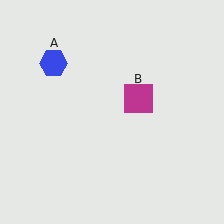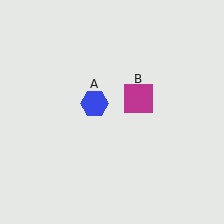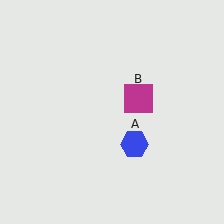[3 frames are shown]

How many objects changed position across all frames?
1 object changed position: blue hexagon (object A).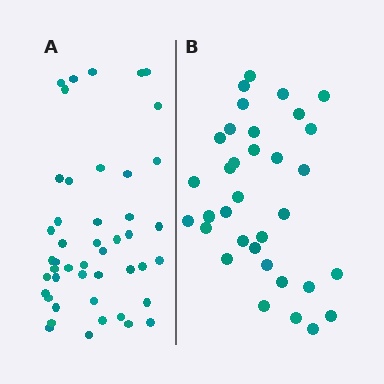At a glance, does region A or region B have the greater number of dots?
Region A (the left region) has more dots.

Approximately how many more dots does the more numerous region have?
Region A has roughly 12 or so more dots than region B.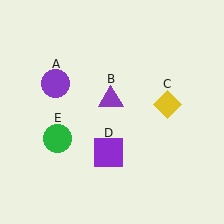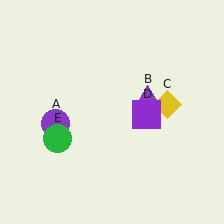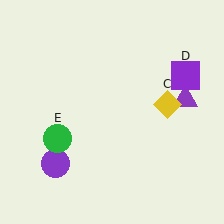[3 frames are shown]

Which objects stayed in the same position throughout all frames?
Yellow diamond (object C) and green circle (object E) remained stationary.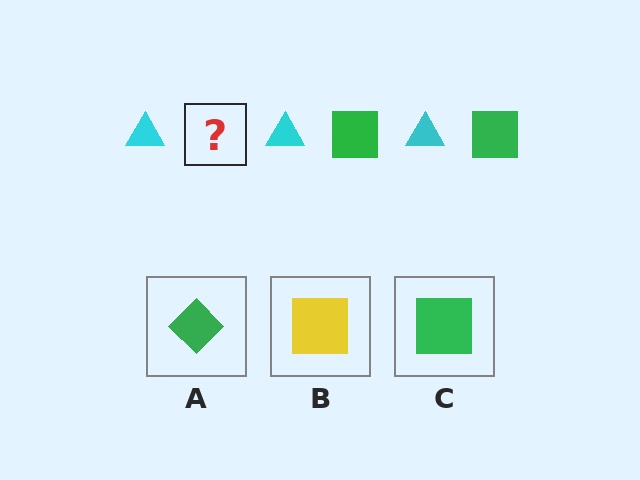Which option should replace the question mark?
Option C.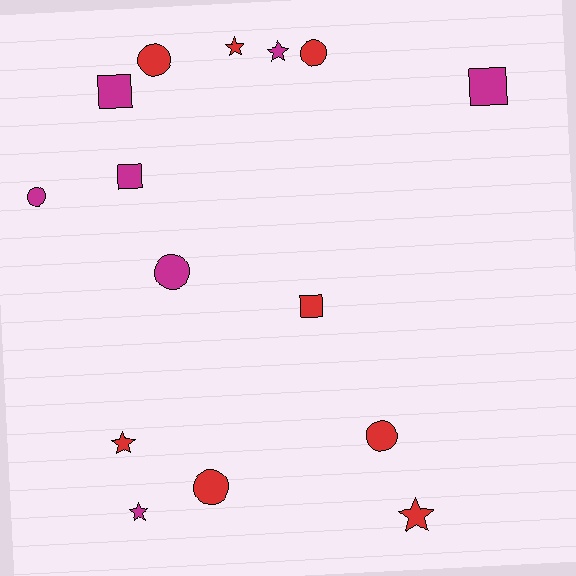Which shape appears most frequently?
Circle, with 6 objects.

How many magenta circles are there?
There are 2 magenta circles.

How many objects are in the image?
There are 15 objects.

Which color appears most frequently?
Red, with 8 objects.